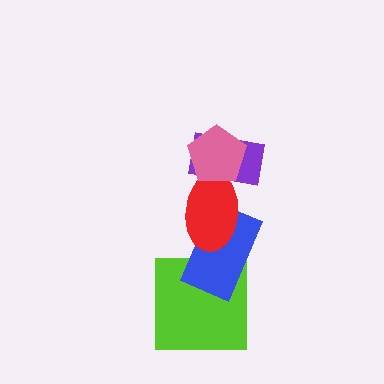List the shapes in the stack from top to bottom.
From top to bottom: the pink pentagon, the purple rectangle, the red ellipse, the blue rectangle, the lime square.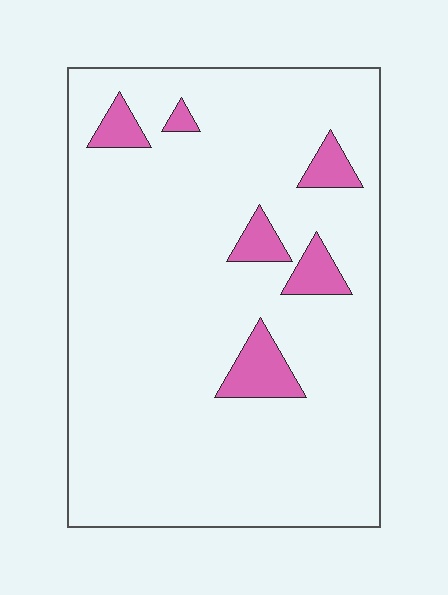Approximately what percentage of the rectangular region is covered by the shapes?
Approximately 10%.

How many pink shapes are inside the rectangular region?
6.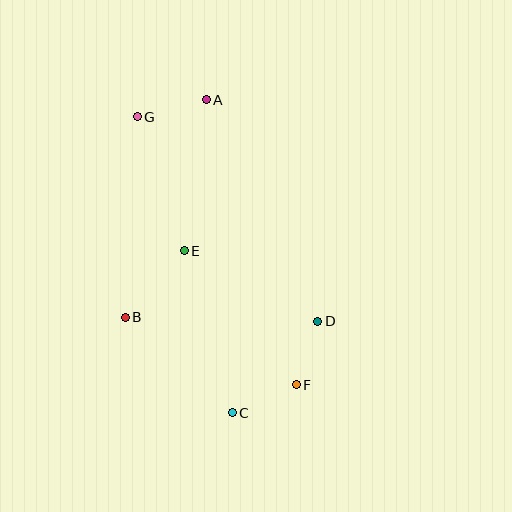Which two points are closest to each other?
Points D and F are closest to each other.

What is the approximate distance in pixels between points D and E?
The distance between D and E is approximately 151 pixels.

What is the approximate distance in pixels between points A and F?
The distance between A and F is approximately 299 pixels.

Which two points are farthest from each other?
Points A and C are farthest from each other.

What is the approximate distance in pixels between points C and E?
The distance between C and E is approximately 169 pixels.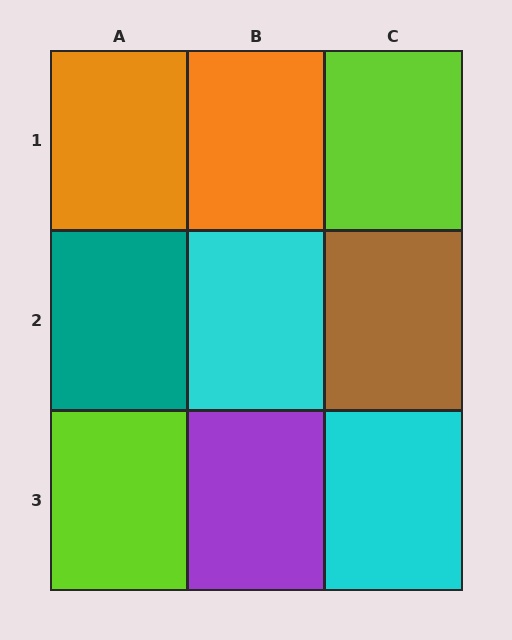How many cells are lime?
2 cells are lime.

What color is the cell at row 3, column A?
Lime.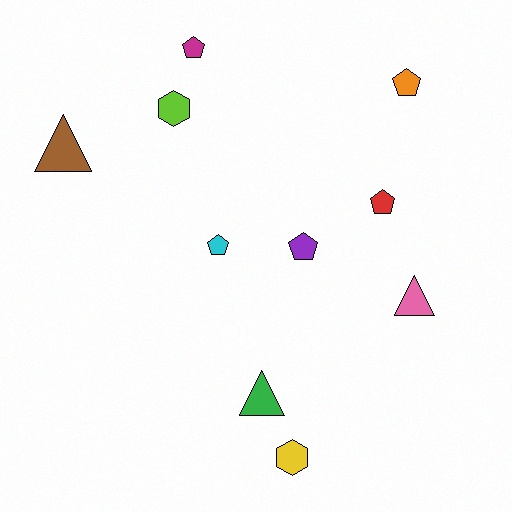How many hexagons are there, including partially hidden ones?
There are 2 hexagons.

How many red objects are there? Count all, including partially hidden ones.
There is 1 red object.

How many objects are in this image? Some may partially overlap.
There are 10 objects.